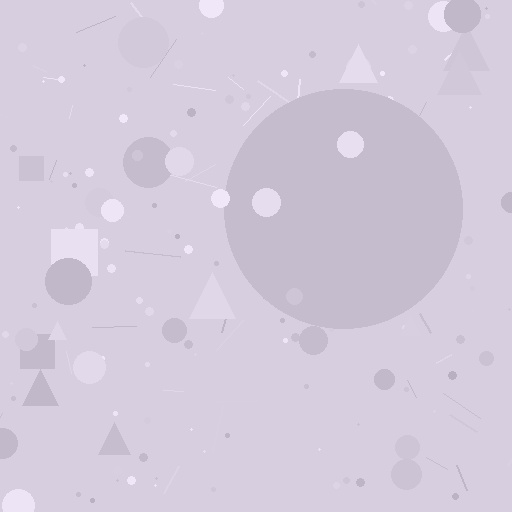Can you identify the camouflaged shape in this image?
The camouflaged shape is a circle.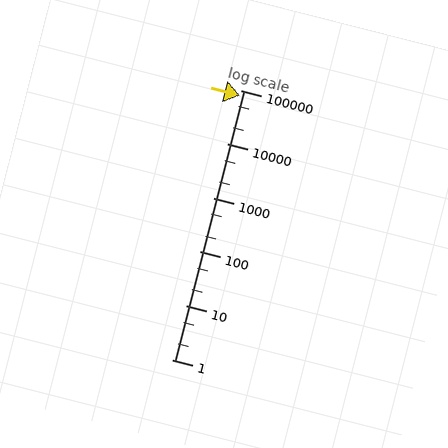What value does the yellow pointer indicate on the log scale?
The pointer indicates approximately 80000.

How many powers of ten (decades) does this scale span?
The scale spans 5 decades, from 1 to 100000.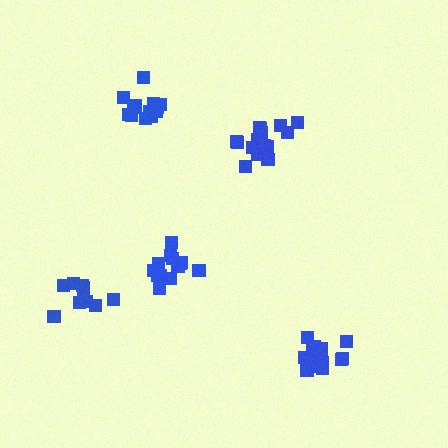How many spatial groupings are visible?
There are 5 spatial groupings.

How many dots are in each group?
Group 1: 15 dots, Group 2: 13 dots, Group 3: 15 dots, Group 4: 14 dots, Group 5: 10 dots (67 total).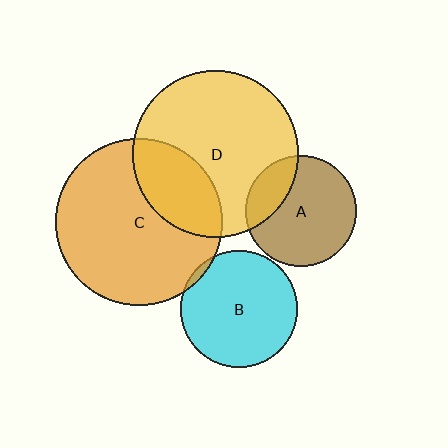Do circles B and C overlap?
Yes.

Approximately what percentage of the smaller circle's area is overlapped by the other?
Approximately 5%.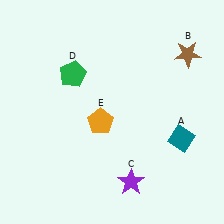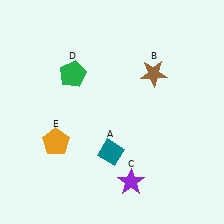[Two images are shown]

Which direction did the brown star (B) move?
The brown star (B) moved left.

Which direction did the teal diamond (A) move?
The teal diamond (A) moved left.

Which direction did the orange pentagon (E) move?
The orange pentagon (E) moved left.